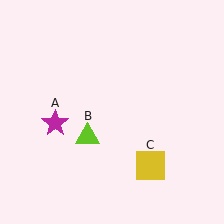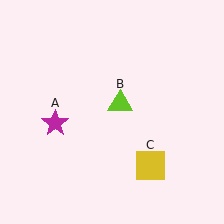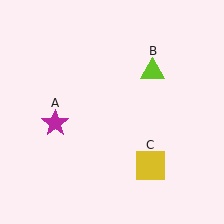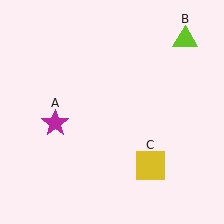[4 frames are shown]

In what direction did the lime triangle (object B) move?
The lime triangle (object B) moved up and to the right.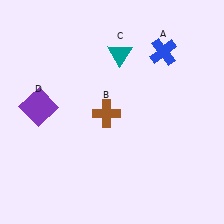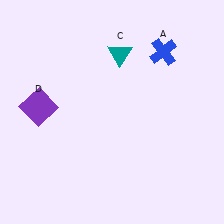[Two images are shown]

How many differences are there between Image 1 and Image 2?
There is 1 difference between the two images.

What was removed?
The brown cross (B) was removed in Image 2.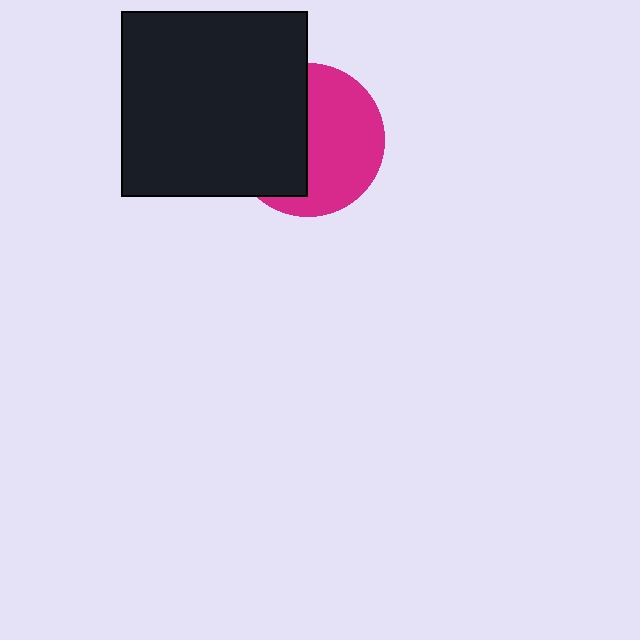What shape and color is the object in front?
The object in front is a black square.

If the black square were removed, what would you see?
You would see the complete magenta circle.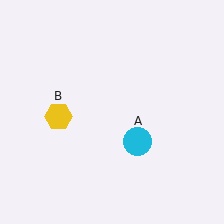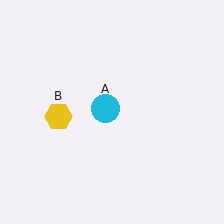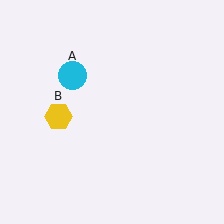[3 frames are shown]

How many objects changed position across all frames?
1 object changed position: cyan circle (object A).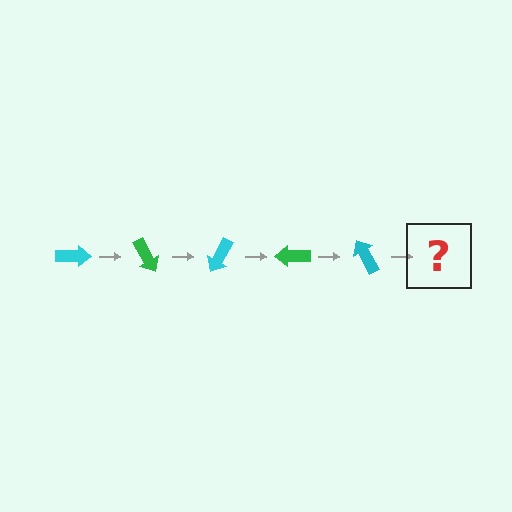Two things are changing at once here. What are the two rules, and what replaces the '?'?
The two rules are that it rotates 60 degrees each step and the color cycles through cyan and green. The '?' should be a green arrow, rotated 300 degrees from the start.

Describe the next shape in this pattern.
It should be a green arrow, rotated 300 degrees from the start.